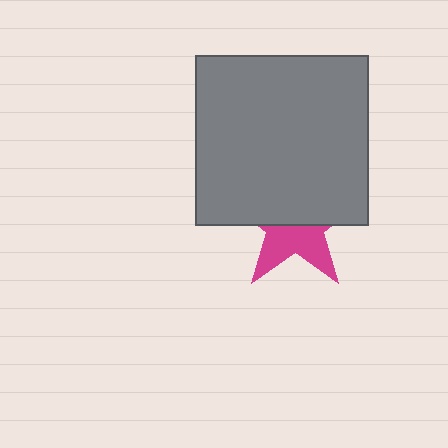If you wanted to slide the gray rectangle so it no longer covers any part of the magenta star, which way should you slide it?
Slide it up — that is the most direct way to separate the two shapes.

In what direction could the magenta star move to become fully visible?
The magenta star could move down. That would shift it out from behind the gray rectangle entirely.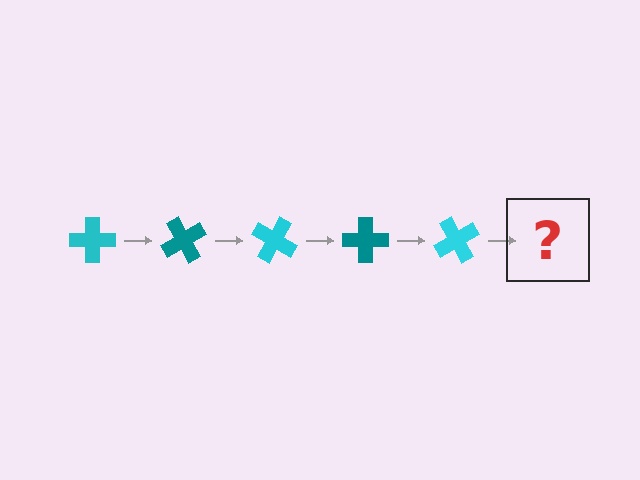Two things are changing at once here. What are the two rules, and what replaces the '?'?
The two rules are that it rotates 60 degrees each step and the color cycles through cyan and teal. The '?' should be a teal cross, rotated 300 degrees from the start.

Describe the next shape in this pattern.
It should be a teal cross, rotated 300 degrees from the start.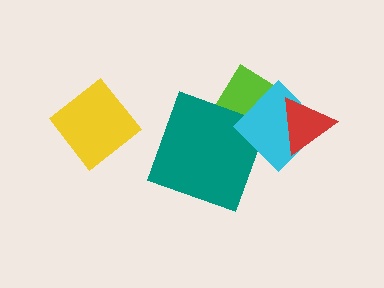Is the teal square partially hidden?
Yes, it is partially covered by another shape.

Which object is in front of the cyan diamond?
The red triangle is in front of the cyan diamond.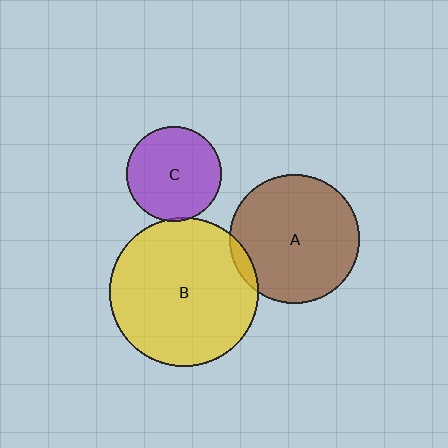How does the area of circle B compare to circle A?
Approximately 1.3 times.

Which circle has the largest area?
Circle B (yellow).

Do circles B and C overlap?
Yes.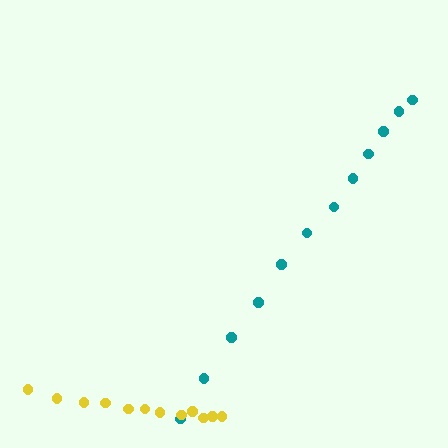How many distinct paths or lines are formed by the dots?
There are 2 distinct paths.